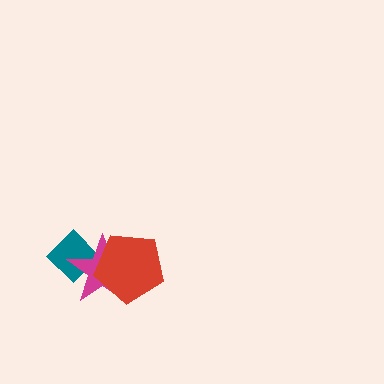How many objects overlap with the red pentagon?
1 object overlaps with the red pentagon.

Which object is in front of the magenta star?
The red pentagon is in front of the magenta star.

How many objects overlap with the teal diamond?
1 object overlaps with the teal diamond.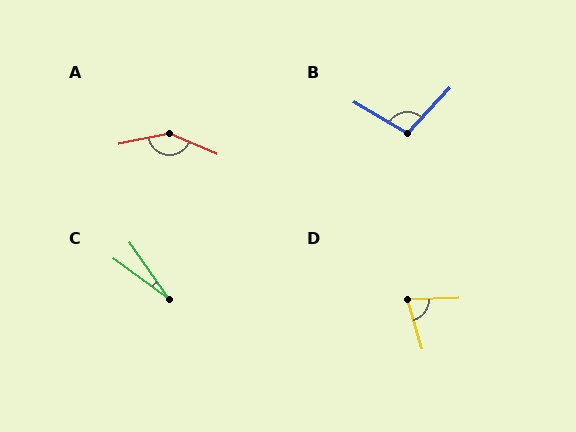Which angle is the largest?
A, at approximately 145 degrees.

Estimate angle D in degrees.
Approximately 75 degrees.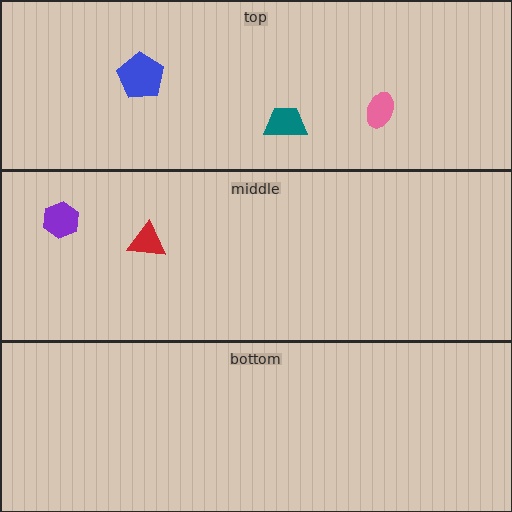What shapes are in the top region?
The teal trapezoid, the blue pentagon, the pink ellipse.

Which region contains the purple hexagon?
The middle region.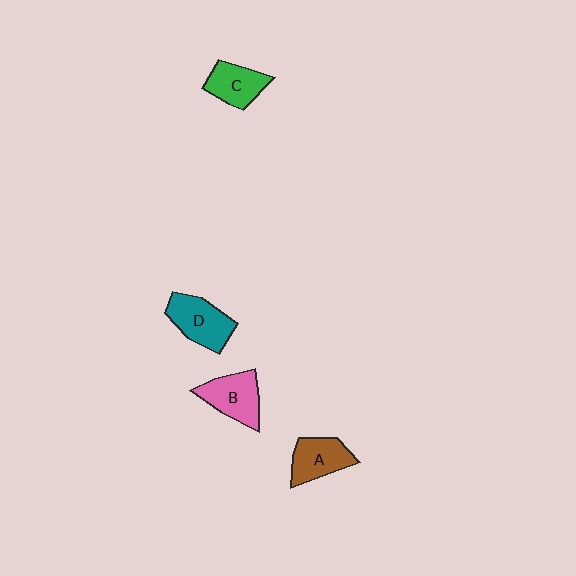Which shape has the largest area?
Shape D (teal).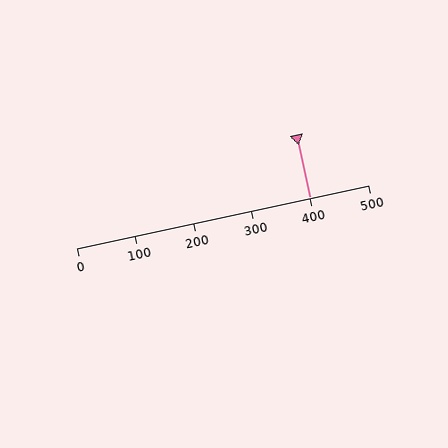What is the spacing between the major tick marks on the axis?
The major ticks are spaced 100 apart.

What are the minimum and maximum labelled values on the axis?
The axis runs from 0 to 500.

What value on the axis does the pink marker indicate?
The marker indicates approximately 400.